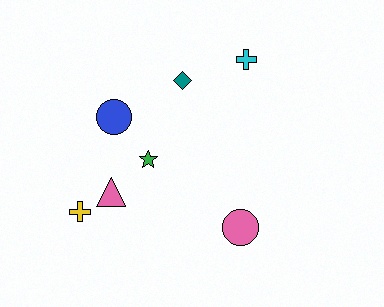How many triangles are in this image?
There is 1 triangle.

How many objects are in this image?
There are 7 objects.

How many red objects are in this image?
There are no red objects.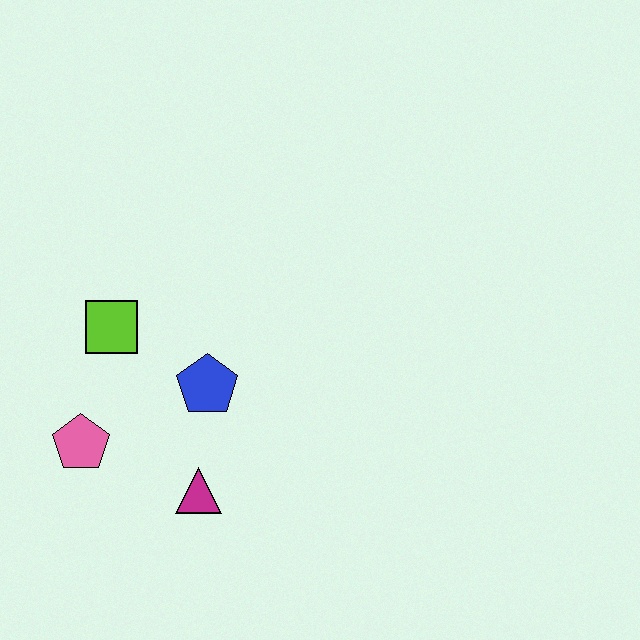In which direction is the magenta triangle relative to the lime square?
The magenta triangle is below the lime square.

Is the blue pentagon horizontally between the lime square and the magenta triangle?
No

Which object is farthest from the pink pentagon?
The blue pentagon is farthest from the pink pentagon.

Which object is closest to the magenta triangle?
The blue pentagon is closest to the magenta triangle.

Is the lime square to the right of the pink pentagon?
Yes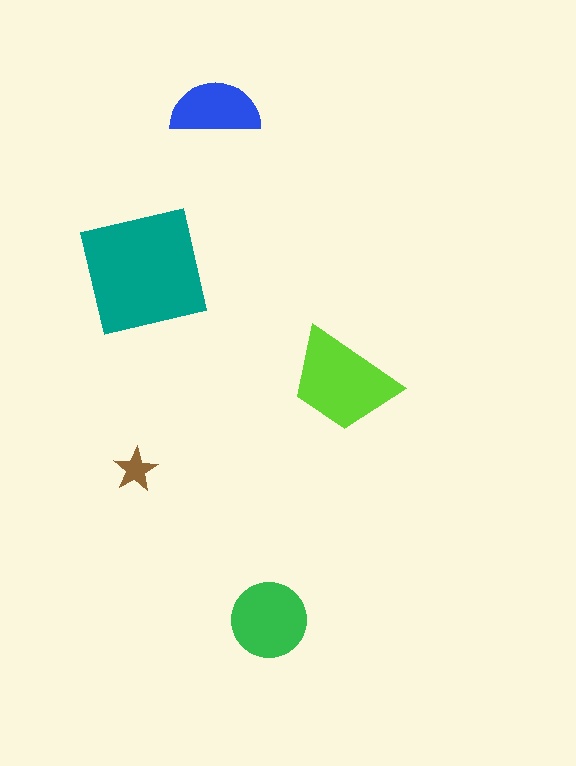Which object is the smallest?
The brown star.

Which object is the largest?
The teal square.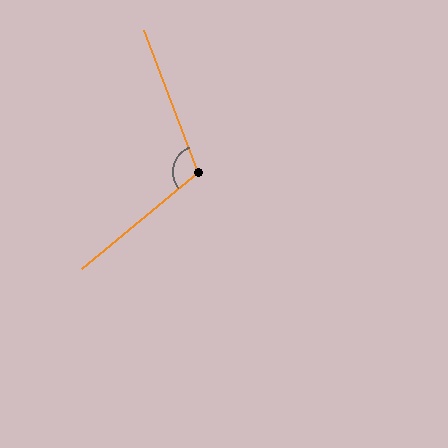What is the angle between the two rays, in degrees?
Approximately 109 degrees.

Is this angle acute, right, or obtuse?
It is obtuse.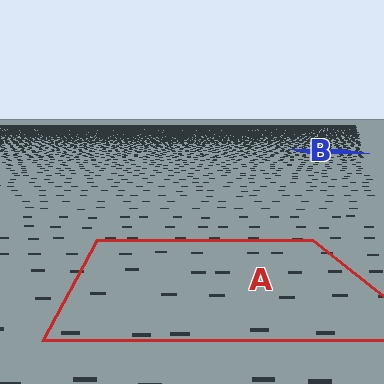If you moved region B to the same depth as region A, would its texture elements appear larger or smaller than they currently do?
They would appear larger. At a closer depth, the same texture elements are projected at a bigger on-screen size.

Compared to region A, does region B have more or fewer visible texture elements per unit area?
Region B has more texture elements per unit area — they are packed more densely because it is farther away.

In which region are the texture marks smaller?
The texture marks are smaller in region B, because it is farther away.